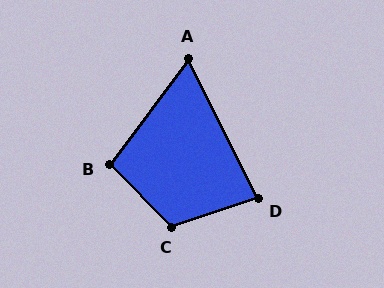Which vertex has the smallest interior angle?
A, at approximately 63 degrees.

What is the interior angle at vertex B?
Approximately 98 degrees (obtuse).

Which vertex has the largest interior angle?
C, at approximately 117 degrees.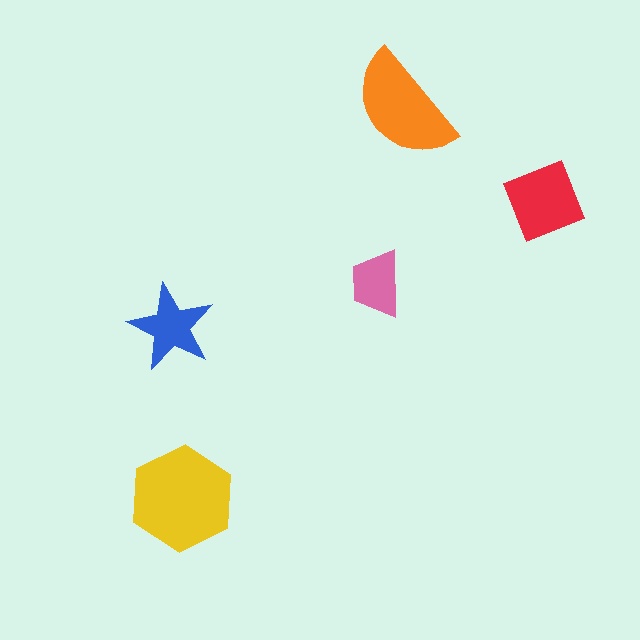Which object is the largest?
The yellow hexagon.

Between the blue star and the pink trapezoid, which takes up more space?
The blue star.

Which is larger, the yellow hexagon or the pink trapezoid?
The yellow hexagon.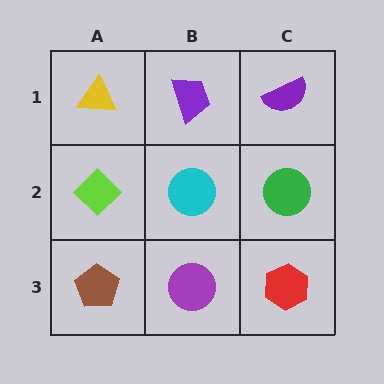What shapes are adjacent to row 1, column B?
A cyan circle (row 2, column B), a yellow triangle (row 1, column A), a purple semicircle (row 1, column C).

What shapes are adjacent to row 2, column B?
A purple trapezoid (row 1, column B), a purple circle (row 3, column B), a lime diamond (row 2, column A), a green circle (row 2, column C).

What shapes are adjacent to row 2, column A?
A yellow triangle (row 1, column A), a brown pentagon (row 3, column A), a cyan circle (row 2, column B).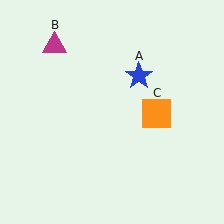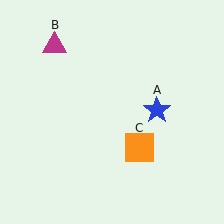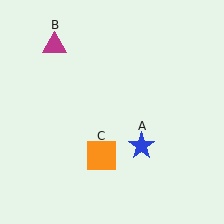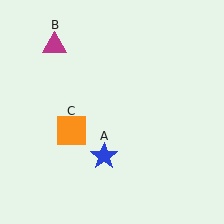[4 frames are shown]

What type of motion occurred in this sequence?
The blue star (object A), orange square (object C) rotated clockwise around the center of the scene.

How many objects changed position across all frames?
2 objects changed position: blue star (object A), orange square (object C).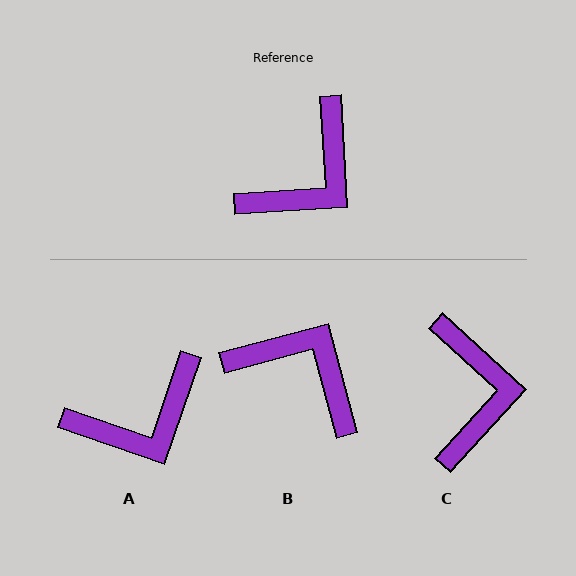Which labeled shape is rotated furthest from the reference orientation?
B, about 102 degrees away.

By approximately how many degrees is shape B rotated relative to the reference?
Approximately 102 degrees counter-clockwise.